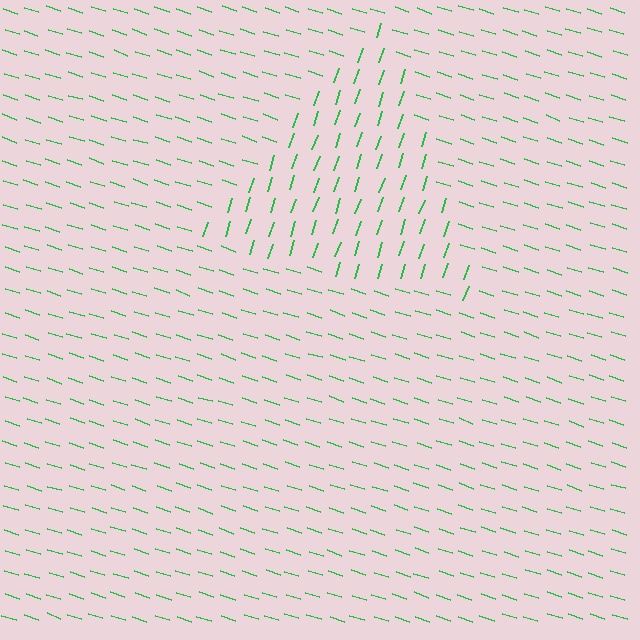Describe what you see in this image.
The image is filled with small green line segments. A triangle region in the image has lines oriented differently from the surrounding lines, creating a visible texture boundary.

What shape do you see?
I see a triangle.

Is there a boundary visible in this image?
Yes, there is a texture boundary formed by a change in line orientation.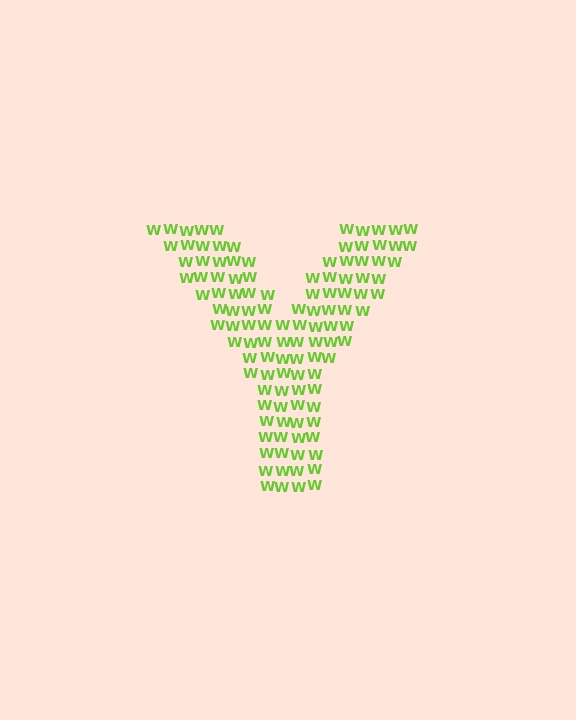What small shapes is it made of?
It is made of small letter W's.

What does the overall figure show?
The overall figure shows the letter Y.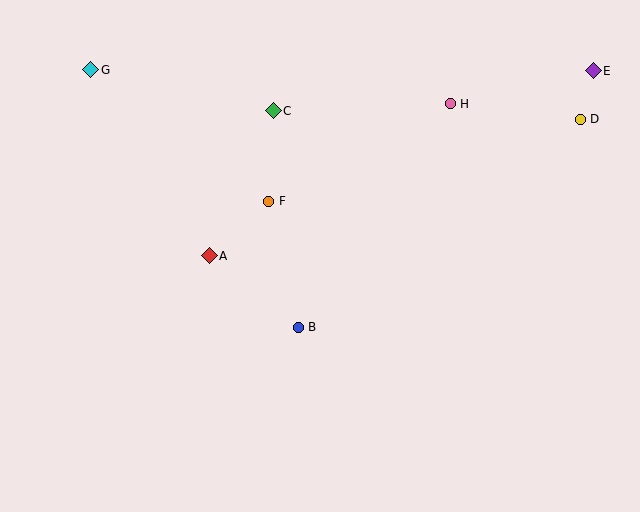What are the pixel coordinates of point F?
Point F is at (269, 201).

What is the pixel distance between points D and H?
The distance between D and H is 131 pixels.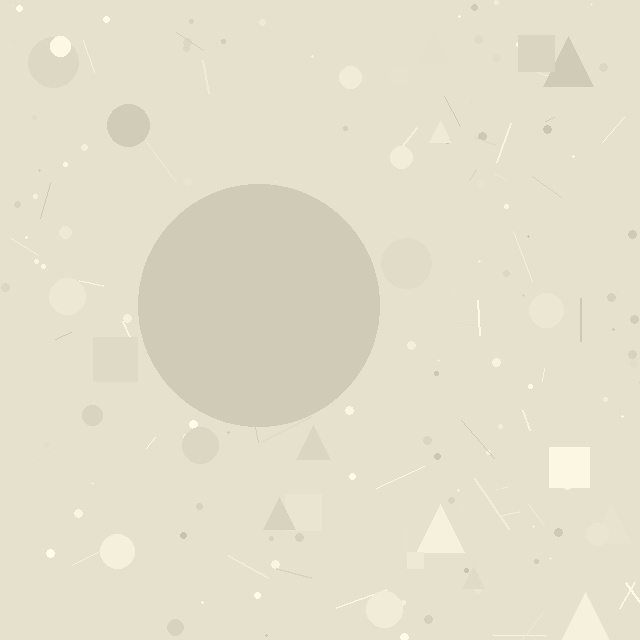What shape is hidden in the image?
A circle is hidden in the image.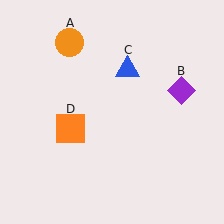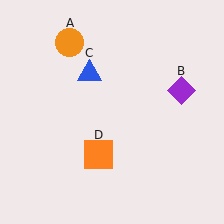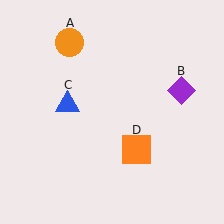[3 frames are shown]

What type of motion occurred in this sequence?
The blue triangle (object C), orange square (object D) rotated counterclockwise around the center of the scene.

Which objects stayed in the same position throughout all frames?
Orange circle (object A) and purple diamond (object B) remained stationary.